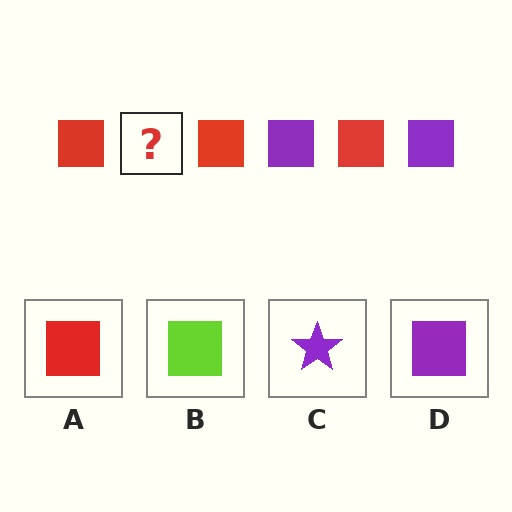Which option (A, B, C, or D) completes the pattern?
D.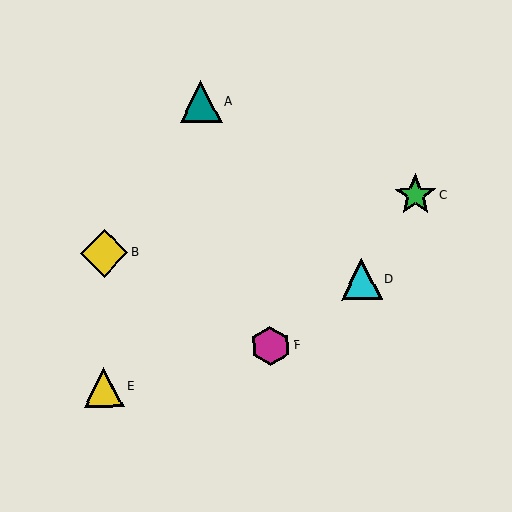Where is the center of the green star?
The center of the green star is at (415, 195).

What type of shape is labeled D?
Shape D is a cyan triangle.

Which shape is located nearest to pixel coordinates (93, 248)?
The yellow diamond (labeled B) at (104, 253) is nearest to that location.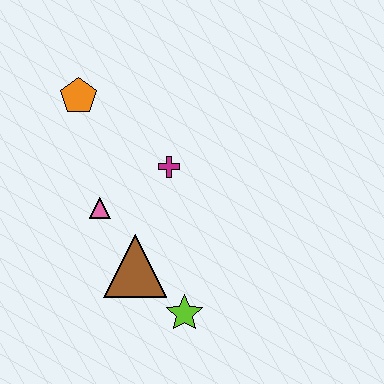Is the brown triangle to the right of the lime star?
No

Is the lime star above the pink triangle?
No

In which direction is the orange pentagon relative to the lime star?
The orange pentagon is above the lime star.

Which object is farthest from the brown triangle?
The orange pentagon is farthest from the brown triangle.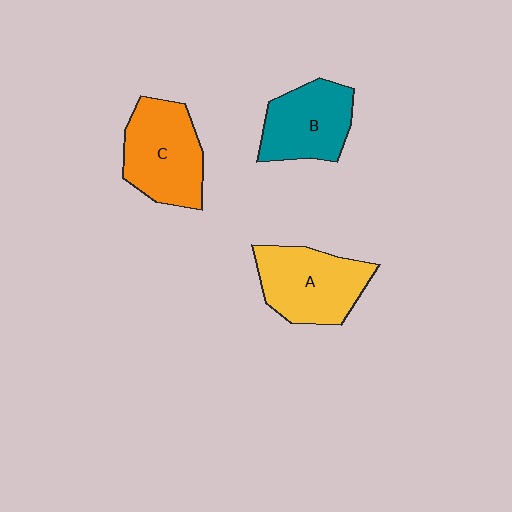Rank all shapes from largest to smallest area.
From largest to smallest: C (orange), A (yellow), B (teal).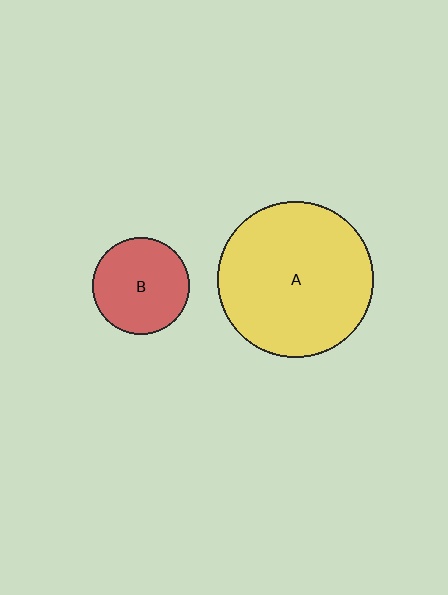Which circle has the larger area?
Circle A (yellow).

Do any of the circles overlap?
No, none of the circles overlap.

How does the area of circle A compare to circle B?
Approximately 2.6 times.